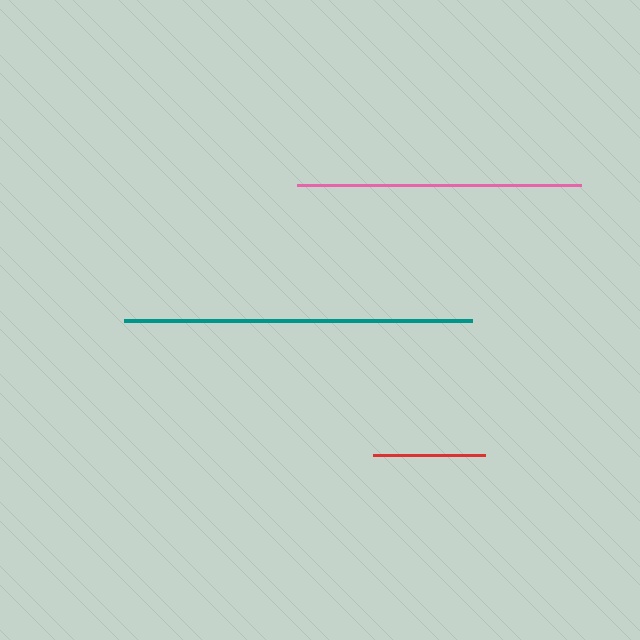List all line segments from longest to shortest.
From longest to shortest: teal, pink, red.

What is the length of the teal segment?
The teal segment is approximately 348 pixels long.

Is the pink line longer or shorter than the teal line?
The teal line is longer than the pink line.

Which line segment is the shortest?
The red line is the shortest at approximately 112 pixels.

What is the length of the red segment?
The red segment is approximately 112 pixels long.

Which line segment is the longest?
The teal line is the longest at approximately 348 pixels.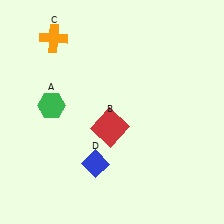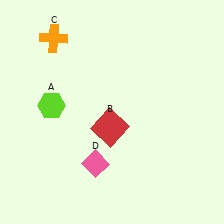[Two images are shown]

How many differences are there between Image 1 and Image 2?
There are 2 differences between the two images.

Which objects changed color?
A changed from green to lime. D changed from blue to pink.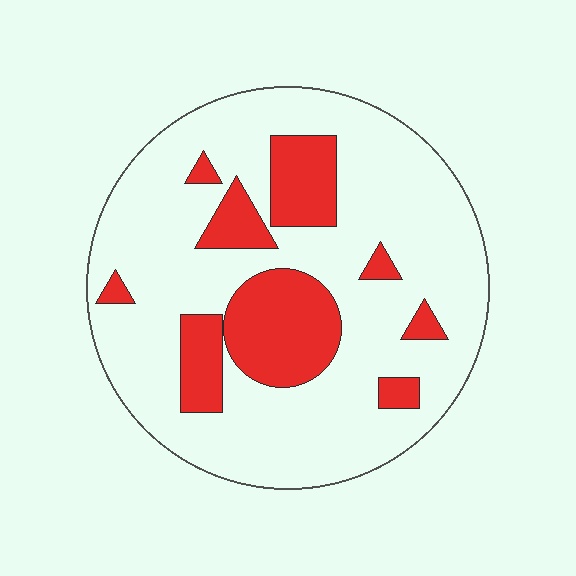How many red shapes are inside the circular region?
9.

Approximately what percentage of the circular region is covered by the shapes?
Approximately 25%.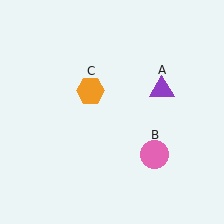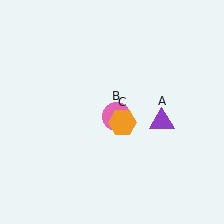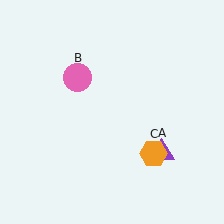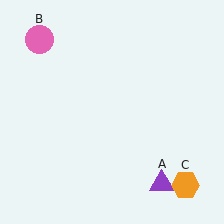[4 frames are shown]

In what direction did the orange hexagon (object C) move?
The orange hexagon (object C) moved down and to the right.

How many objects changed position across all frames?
3 objects changed position: purple triangle (object A), pink circle (object B), orange hexagon (object C).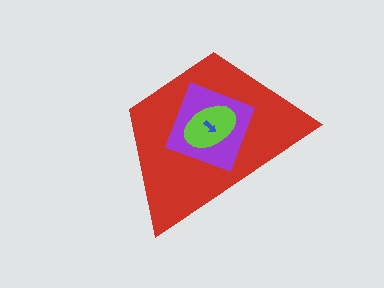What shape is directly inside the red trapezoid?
The purple diamond.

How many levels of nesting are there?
4.